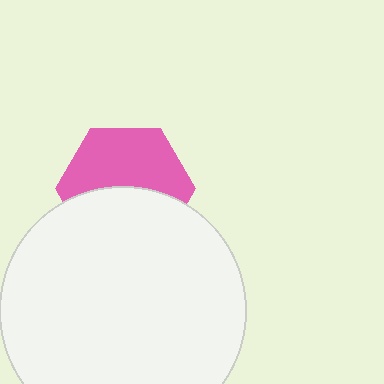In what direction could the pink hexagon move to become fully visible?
The pink hexagon could move up. That would shift it out from behind the white circle entirely.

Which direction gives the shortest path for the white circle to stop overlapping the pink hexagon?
Moving down gives the shortest separation.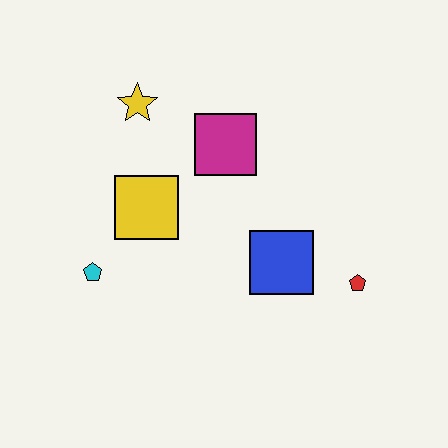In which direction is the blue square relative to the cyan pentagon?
The blue square is to the right of the cyan pentagon.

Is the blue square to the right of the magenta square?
Yes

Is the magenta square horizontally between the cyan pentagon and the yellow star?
No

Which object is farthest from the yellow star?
The red pentagon is farthest from the yellow star.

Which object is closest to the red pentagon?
The blue square is closest to the red pentagon.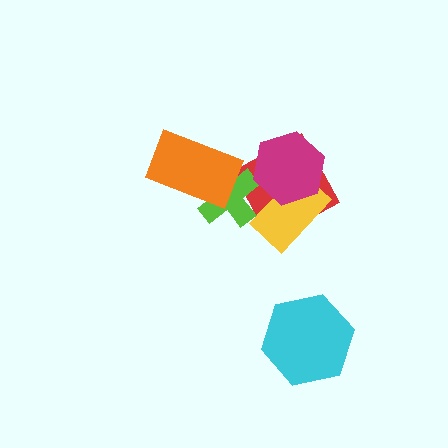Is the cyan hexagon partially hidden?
No, no other shape covers it.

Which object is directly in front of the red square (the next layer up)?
The lime cross is directly in front of the red square.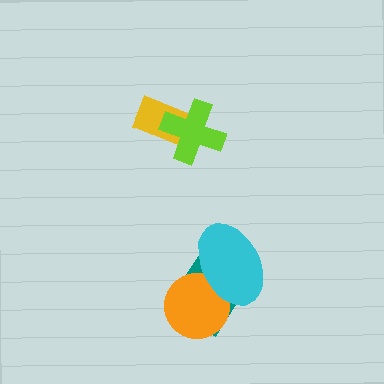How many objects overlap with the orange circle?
2 objects overlap with the orange circle.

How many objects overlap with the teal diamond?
2 objects overlap with the teal diamond.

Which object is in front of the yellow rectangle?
The lime cross is in front of the yellow rectangle.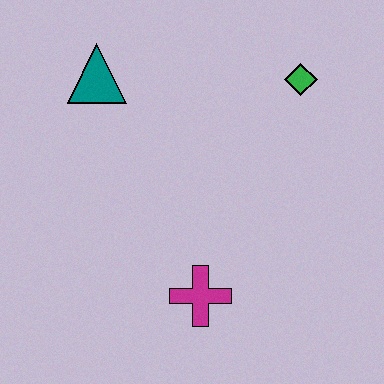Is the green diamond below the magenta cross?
No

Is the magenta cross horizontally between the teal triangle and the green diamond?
Yes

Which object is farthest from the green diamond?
The magenta cross is farthest from the green diamond.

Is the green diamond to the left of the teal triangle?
No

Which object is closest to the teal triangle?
The green diamond is closest to the teal triangle.